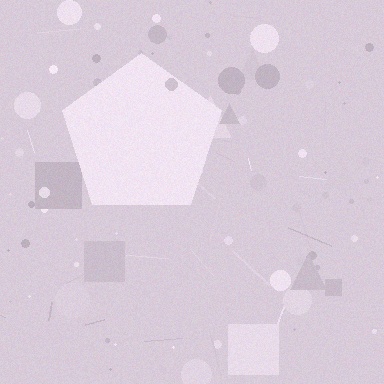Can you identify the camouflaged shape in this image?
The camouflaged shape is a pentagon.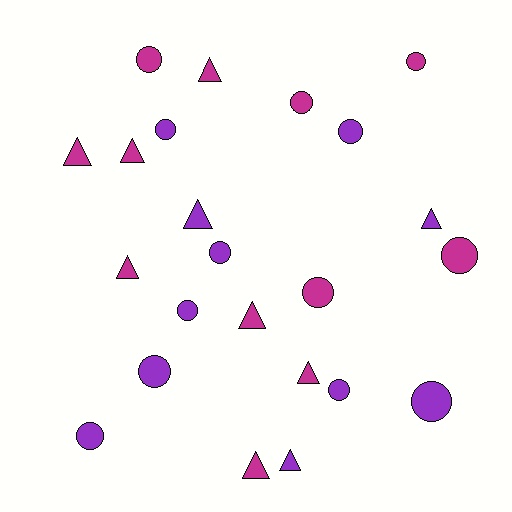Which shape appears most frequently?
Circle, with 13 objects.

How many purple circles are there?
There are 8 purple circles.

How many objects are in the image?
There are 23 objects.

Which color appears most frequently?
Magenta, with 12 objects.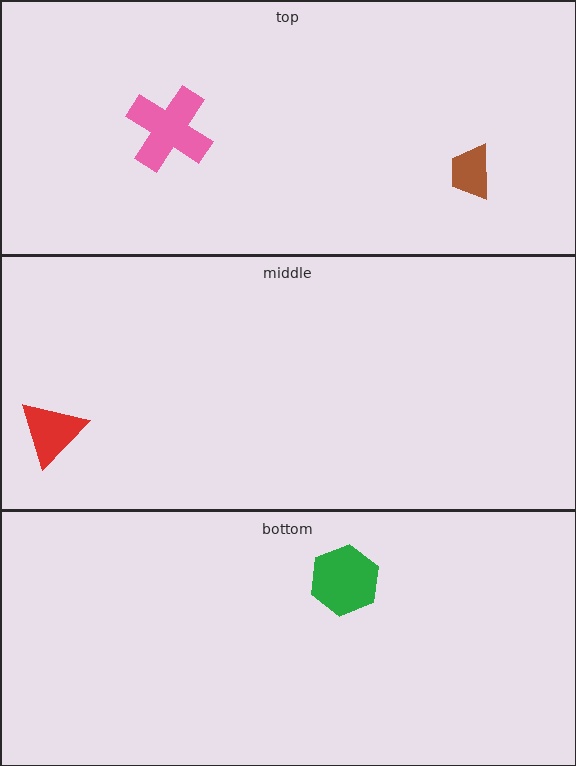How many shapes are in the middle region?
1.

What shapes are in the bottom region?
The green hexagon.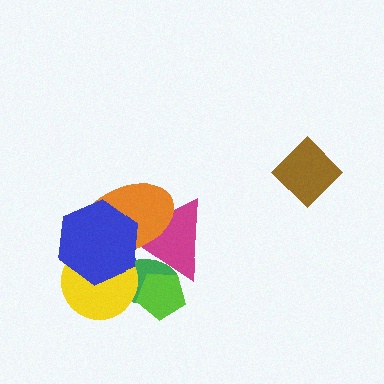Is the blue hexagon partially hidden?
No, no other shape covers it.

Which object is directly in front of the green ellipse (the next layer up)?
The yellow circle is directly in front of the green ellipse.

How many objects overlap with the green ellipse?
5 objects overlap with the green ellipse.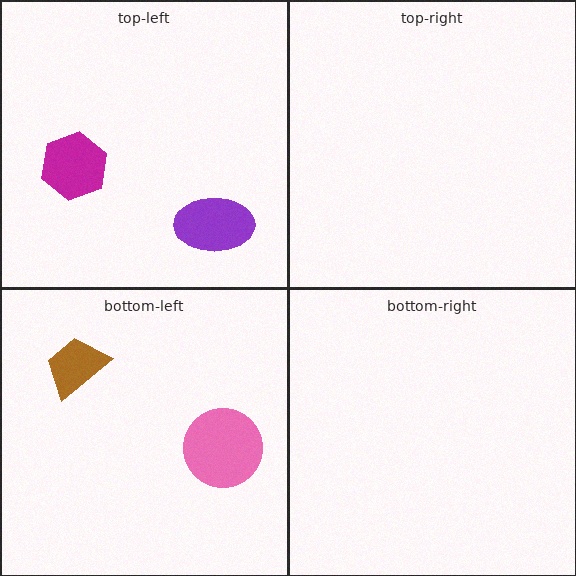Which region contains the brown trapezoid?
The bottom-left region.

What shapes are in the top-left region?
The magenta hexagon, the purple ellipse.